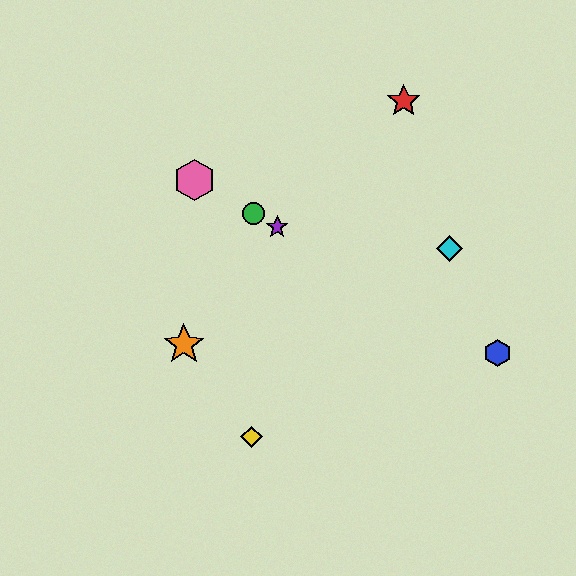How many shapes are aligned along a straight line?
4 shapes (the blue hexagon, the green circle, the purple star, the pink hexagon) are aligned along a straight line.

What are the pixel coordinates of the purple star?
The purple star is at (277, 227).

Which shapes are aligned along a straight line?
The blue hexagon, the green circle, the purple star, the pink hexagon are aligned along a straight line.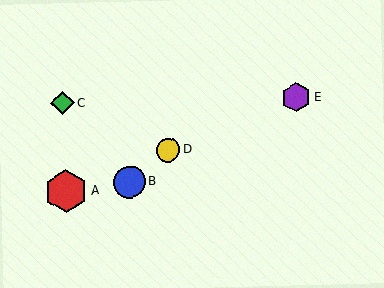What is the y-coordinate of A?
Object A is at y≈191.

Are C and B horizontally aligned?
No, C is at y≈103 and B is at y≈182.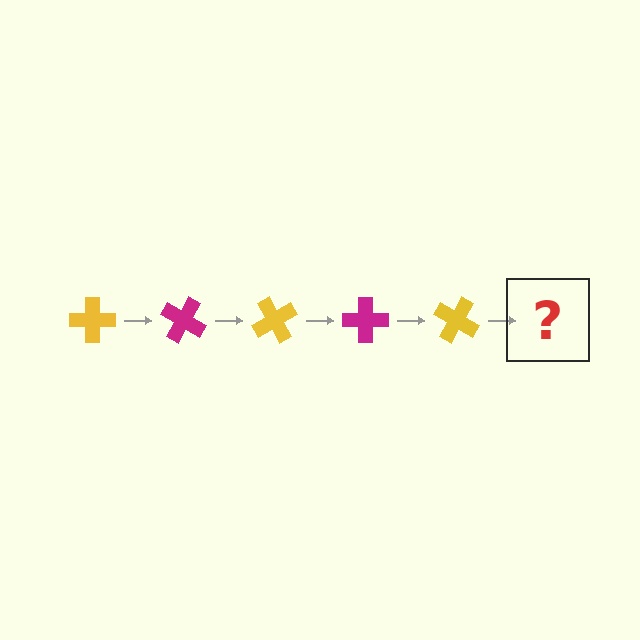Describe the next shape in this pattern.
It should be a magenta cross, rotated 150 degrees from the start.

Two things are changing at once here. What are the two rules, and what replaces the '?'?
The two rules are that it rotates 30 degrees each step and the color cycles through yellow and magenta. The '?' should be a magenta cross, rotated 150 degrees from the start.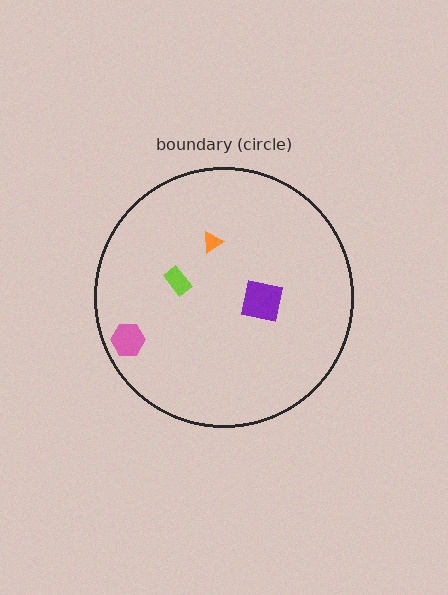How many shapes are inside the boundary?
4 inside, 0 outside.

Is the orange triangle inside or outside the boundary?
Inside.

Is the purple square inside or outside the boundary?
Inside.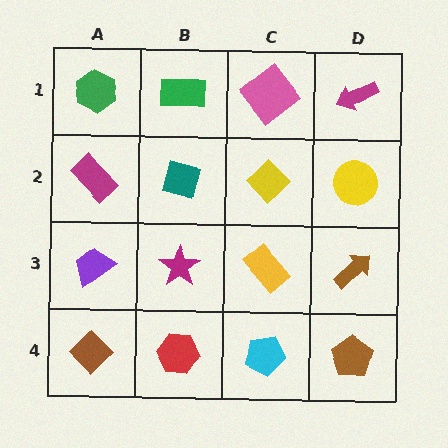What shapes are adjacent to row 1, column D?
A yellow circle (row 2, column D), a pink diamond (row 1, column C).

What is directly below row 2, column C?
A yellow rectangle.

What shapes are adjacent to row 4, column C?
A yellow rectangle (row 3, column C), a red hexagon (row 4, column B), a brown pentagon (row 4, column D).